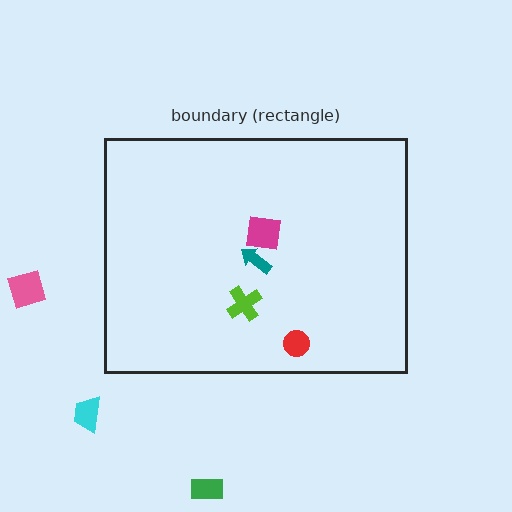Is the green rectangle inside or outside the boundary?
Outside.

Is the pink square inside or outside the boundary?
Outside.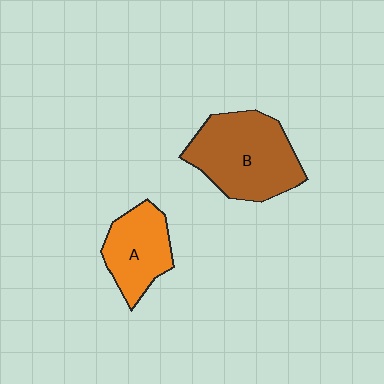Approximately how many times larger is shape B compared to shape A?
Approximately 1.6 times.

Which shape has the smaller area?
Shape A (orange).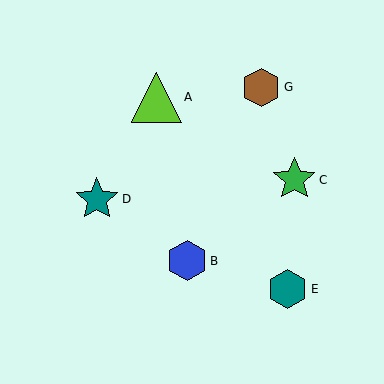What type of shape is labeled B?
Shape B is a blue hexagon.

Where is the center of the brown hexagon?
The center of the brown hexagon is at (261, 87).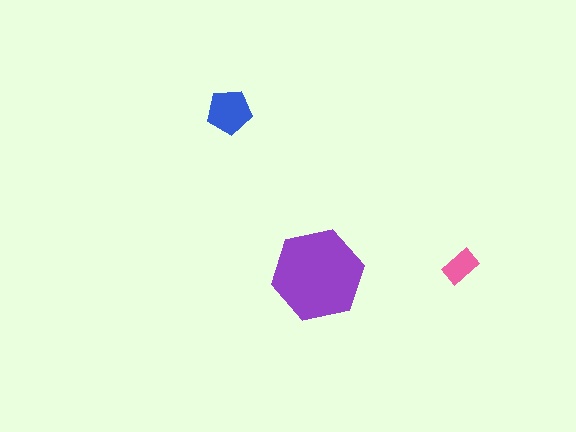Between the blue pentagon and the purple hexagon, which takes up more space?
The purple hexagon.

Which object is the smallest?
The pink rectangle.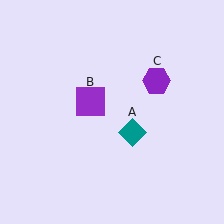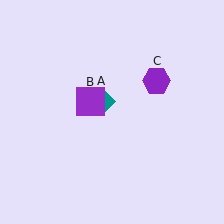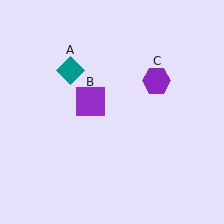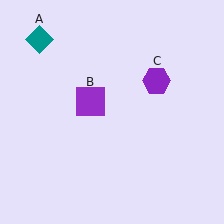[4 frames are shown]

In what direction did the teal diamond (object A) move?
The teal diamond (object A) moved up and to the left.